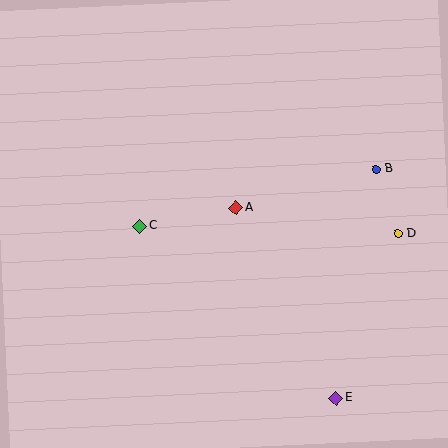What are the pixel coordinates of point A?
Point A is at (236, 208).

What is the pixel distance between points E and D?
The distance between E and D is 176 pixels.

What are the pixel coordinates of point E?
Point E is at (336, 398).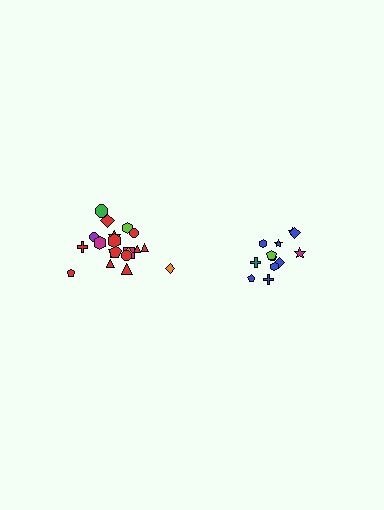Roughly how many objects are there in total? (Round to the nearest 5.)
Roughly 35 objects in total.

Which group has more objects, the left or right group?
The left group.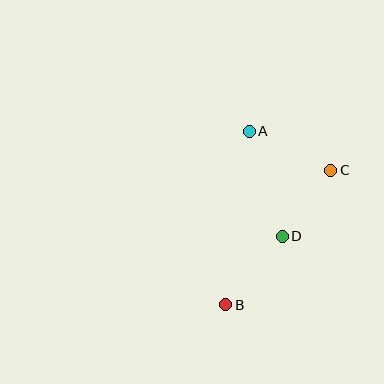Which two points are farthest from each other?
Points A and B are farthest from each other.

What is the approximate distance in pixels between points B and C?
The distance between B and C is approximately 171 pixels.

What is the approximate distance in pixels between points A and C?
The distance between A and C is approximately 90 pixels.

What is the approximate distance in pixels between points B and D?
The distance between B and D is approximately 89 pixels.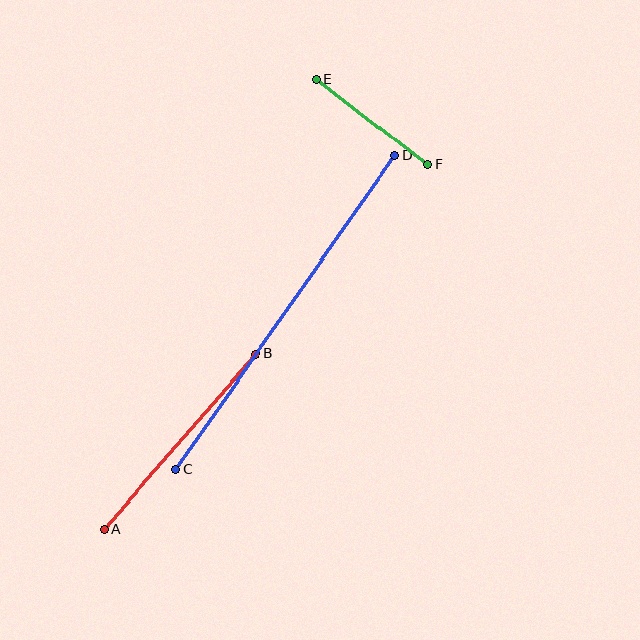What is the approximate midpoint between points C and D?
The midpoint is at approximately (285, 312) pixels.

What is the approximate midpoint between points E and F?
The midpoint is at approximately (372, 122) pixels.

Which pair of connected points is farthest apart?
Points C and D are farthest apart.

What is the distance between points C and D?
The distance is approximately 382 pixels.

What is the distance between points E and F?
The distance is approximately 140 pixels.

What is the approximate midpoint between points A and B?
The midpoint is at approximately (180, 441) pixels.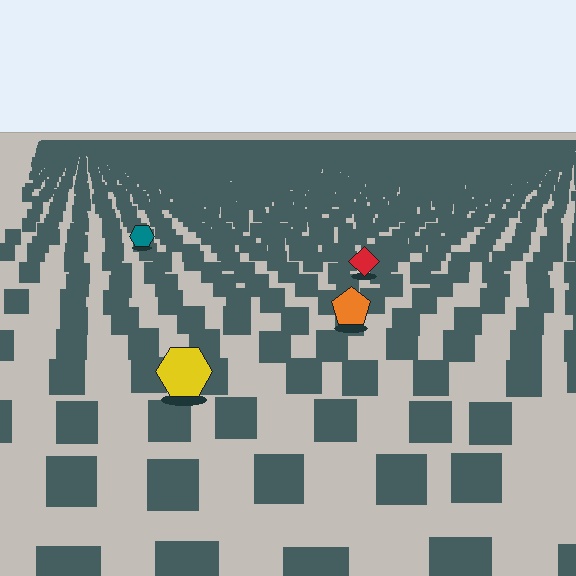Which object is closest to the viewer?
The yellow hexagon is closest. The texture marks near it are larger and more spread out.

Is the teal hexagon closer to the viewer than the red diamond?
No. The red diamond is closer — you can tell from the texture gradient: the ground texture is coarser near it.